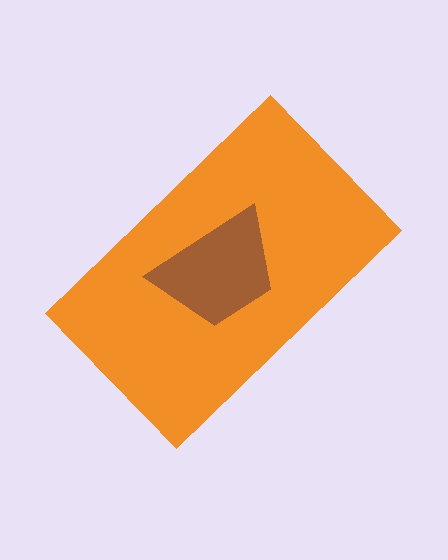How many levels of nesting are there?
2.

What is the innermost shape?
The brown trapezoid.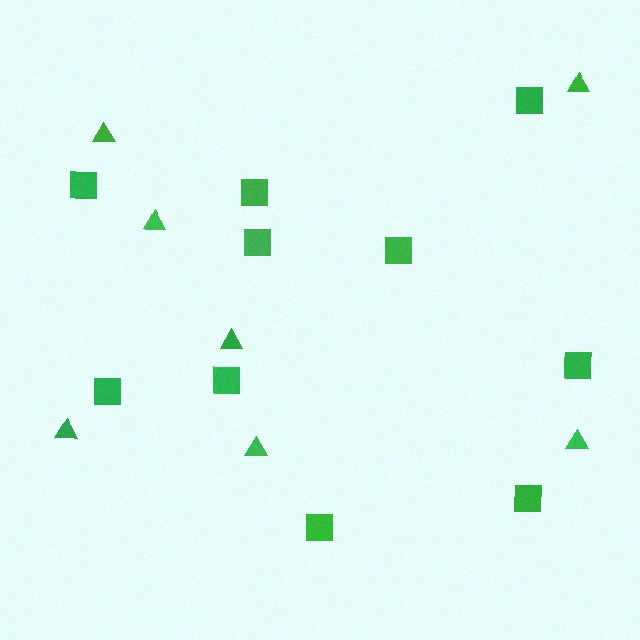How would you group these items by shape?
There are 2 groups: one group of squares (10) and one group of triangles (7).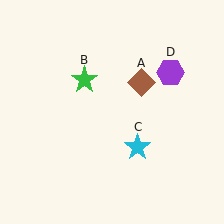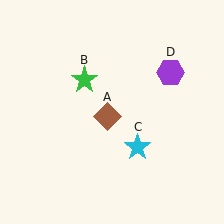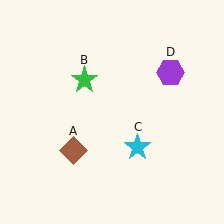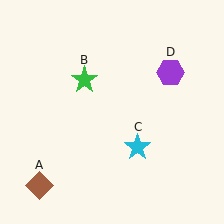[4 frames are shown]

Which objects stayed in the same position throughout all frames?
Green star (object B) and cyan star (object C) and purple hexagon (object D) remained stationary.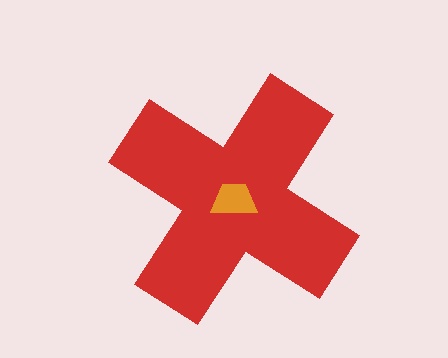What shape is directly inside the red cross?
The orange trapezoid.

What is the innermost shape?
The orange trapezoid.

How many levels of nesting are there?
2.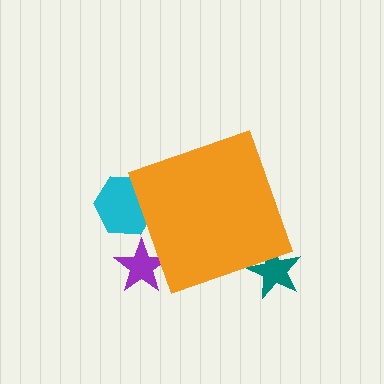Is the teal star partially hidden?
Yes, the teal star is partially hidden behind the orange diamond.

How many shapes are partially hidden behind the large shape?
3 shapes are partially hidden.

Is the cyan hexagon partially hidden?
Yes, the cyan hexagon is partially hidden behind the orange diamond.